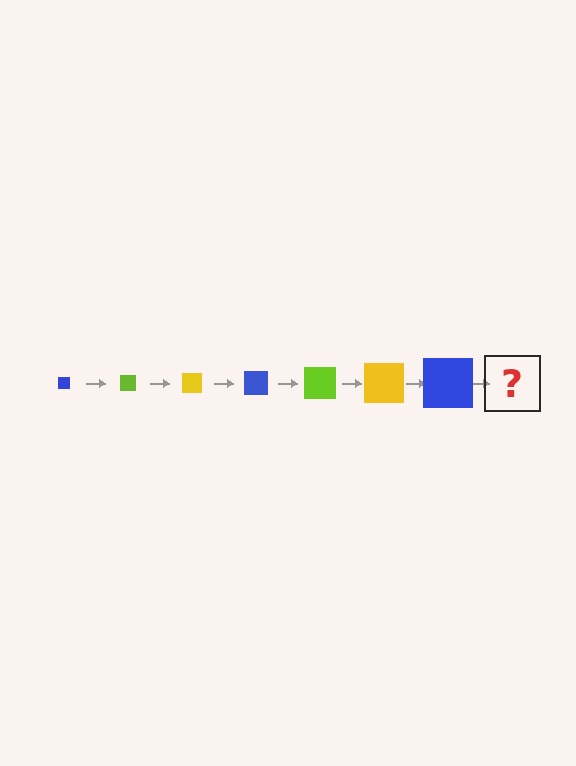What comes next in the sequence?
The next element should be a lime square, larger than the previous one.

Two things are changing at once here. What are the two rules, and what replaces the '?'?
The two rules are that the square grows larger each step and the color cycles through blue, lime, and yellow. The '?' should be a lime square, larger than the previous one.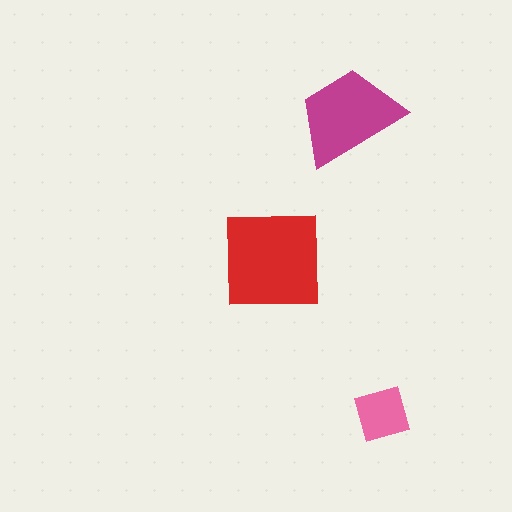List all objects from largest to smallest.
The red square, the magenta trapezoid, the pink square.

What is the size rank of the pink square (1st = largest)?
3rd.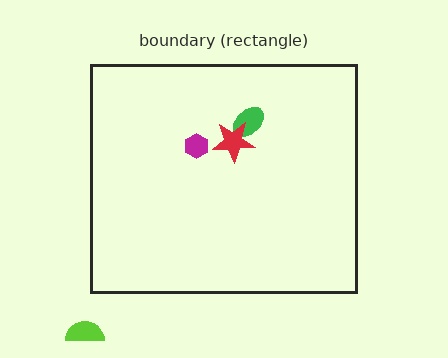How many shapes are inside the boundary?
3 inside, 1 outside.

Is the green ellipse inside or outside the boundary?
Inside.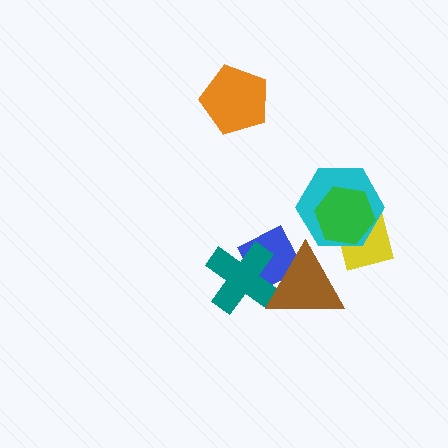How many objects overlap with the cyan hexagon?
2 objects overlap with the cyan hexagon.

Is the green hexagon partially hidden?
No, no other shape covers it.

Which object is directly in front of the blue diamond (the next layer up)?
The teal cross is directly in front of the blue diamond.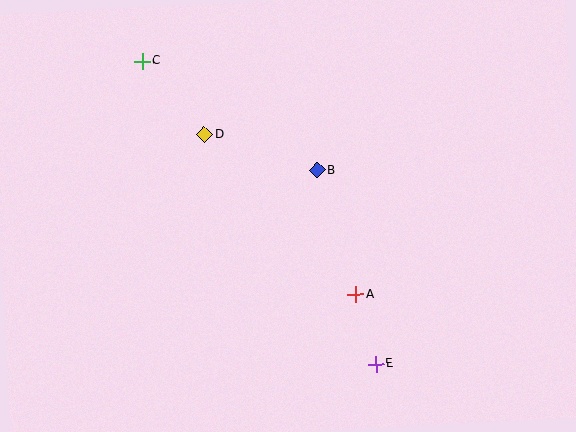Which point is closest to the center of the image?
Point B at (317, 170) is closest to the center.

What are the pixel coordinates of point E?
Point E is at (376, 364).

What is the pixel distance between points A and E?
The distance between A and E is 72 pixels.